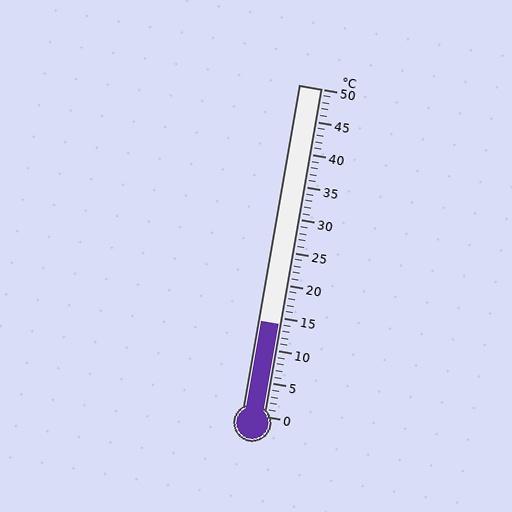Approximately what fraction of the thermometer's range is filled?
The thermometer is filled to approximately 30% of its range.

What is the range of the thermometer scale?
The thermometer scale ranges from 0°C to 50°C.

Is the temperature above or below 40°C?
The temperature is below 40°C.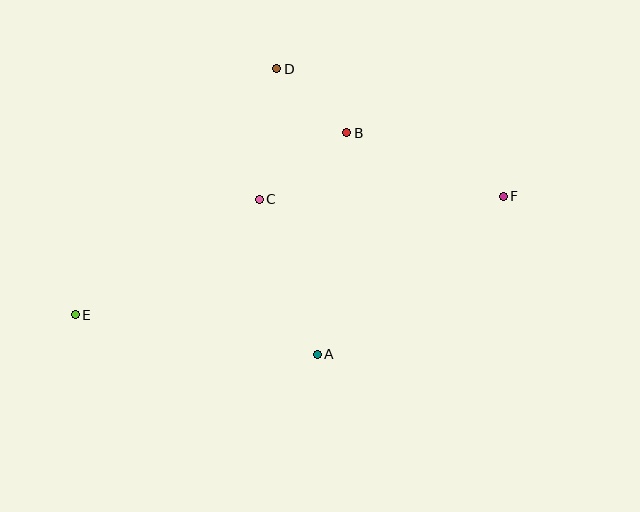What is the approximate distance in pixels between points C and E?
The distance between C and E is approximately 217 pixels.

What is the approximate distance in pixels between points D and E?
The distance between D and E is approximately 318 pixels.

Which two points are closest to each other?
Points B and D are closest to each other.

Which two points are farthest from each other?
Points E and F are farthest from each other.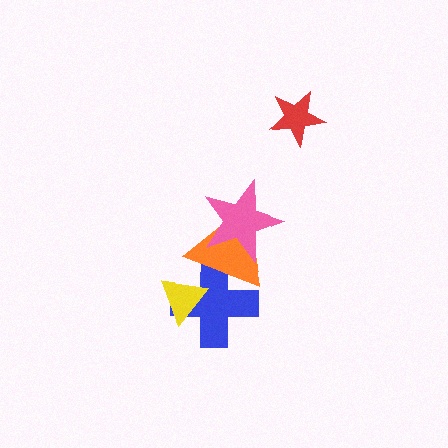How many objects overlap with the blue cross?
2 objects overlap with the blue cross.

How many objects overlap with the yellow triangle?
2 objects overlap with the yellow triangle.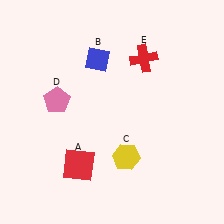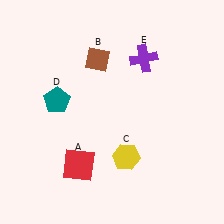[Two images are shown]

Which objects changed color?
B changed from blue to brown. D changed from pink to teal. E changed from red to purple.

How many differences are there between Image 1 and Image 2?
There are 3 differences between the two images.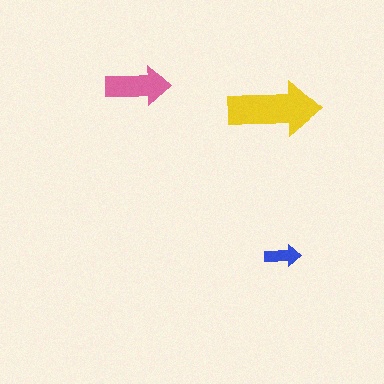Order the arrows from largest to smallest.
the yellow one, the pink one, the blue one.